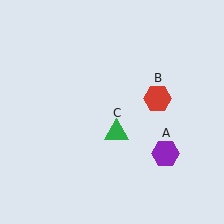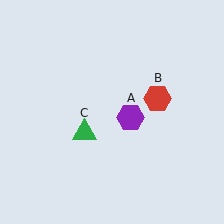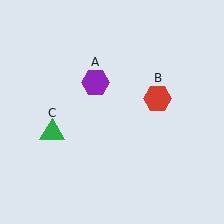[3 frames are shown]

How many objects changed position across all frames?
2 objects changed position: purple hexagon (object A), green triangle (object C).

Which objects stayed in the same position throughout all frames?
Red hexagon (object B) remained stationary.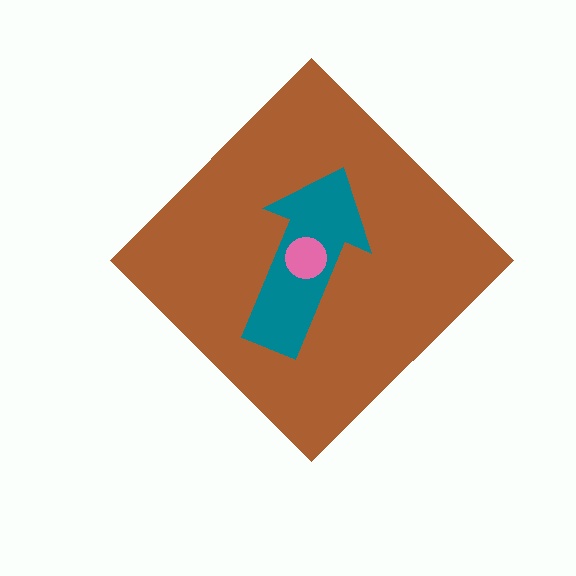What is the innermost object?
The pink circle.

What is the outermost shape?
The brown diamond.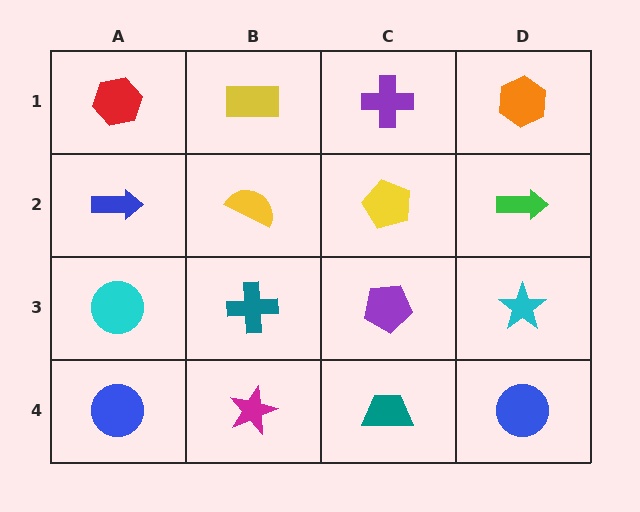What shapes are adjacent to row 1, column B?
A yellow semicircle (row 2, column B), a red hexagon (row 1, column A), a purple cross (row 1, column C).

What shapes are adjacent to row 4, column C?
A purple pentagon (row 3, column C), a magenta star (row 4, column B), a blue circle (row 4, column D).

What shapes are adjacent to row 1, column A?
A blue arrow (row 2, column A), a yellow rectangle (row 1, column B).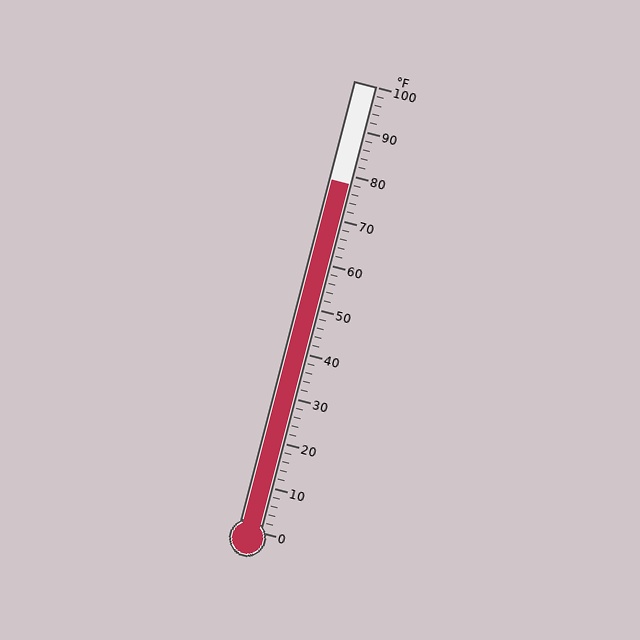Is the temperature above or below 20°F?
The temperature is above 20°F.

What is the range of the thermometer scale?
The thermometer scale ranges from 0°F to 100°F.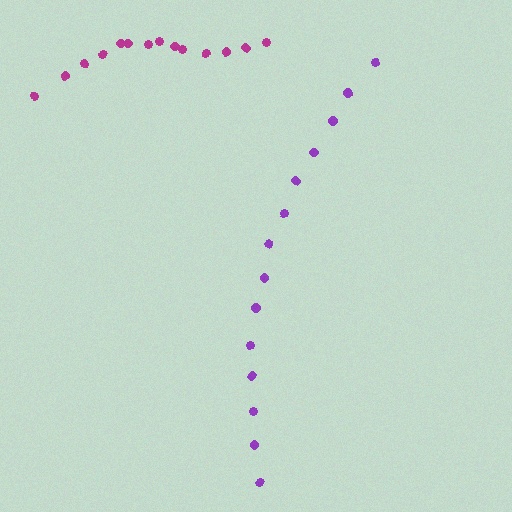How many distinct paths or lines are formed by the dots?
There are 2 distinct paths.